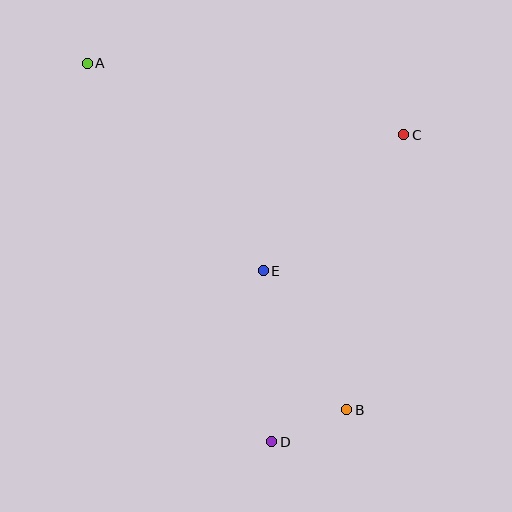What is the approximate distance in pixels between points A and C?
The distance between A and C is approximately 324 pixels.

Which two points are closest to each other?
Points B and D are closest to each other.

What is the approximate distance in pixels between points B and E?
The distance between B and E is approximately 162 pixels.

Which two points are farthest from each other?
Points A and B are farthest from each other.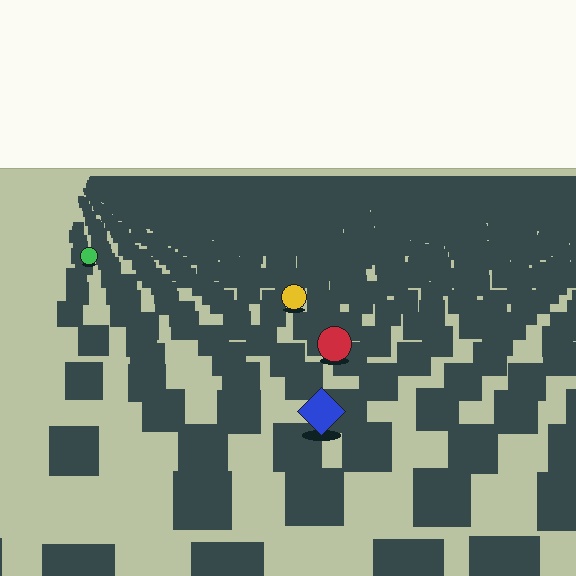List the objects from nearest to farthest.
From nearest to farthest: the blue diamond, the red circle, the yellow circle, the green circle.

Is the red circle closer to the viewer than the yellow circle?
Yes. The red circle is closer — you can tell from the texture gradient: the ground texture is coarser near it.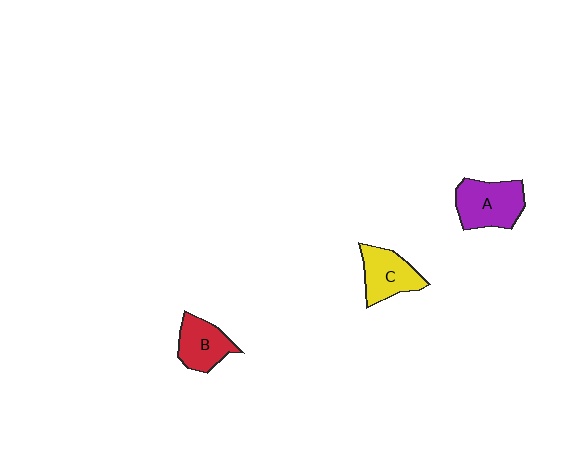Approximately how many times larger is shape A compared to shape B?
Approximately 1.3 times.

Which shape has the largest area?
Shape A (purple).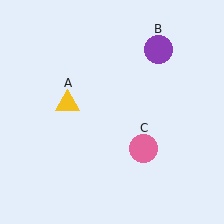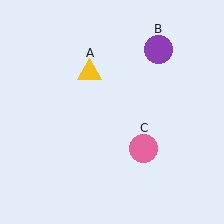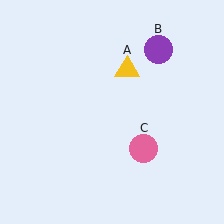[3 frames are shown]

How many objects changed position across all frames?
1 object changed position: yellow triangle (object A).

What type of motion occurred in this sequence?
The yellow triangle (object A) rotated clockwise around the center of the scene.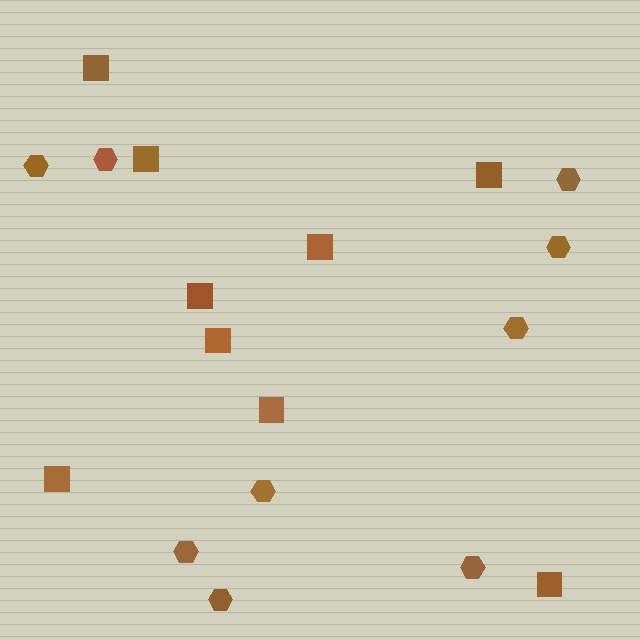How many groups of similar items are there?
There are 2 groups: one group of squares (9) and one group of hexagons (9).